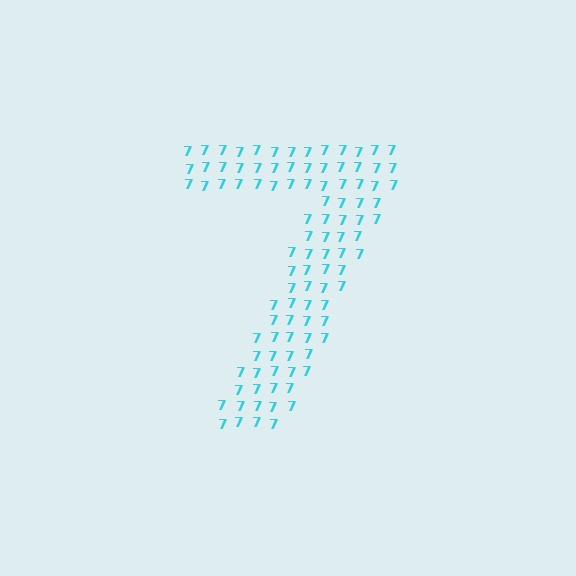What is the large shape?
The large shape is the digit 7.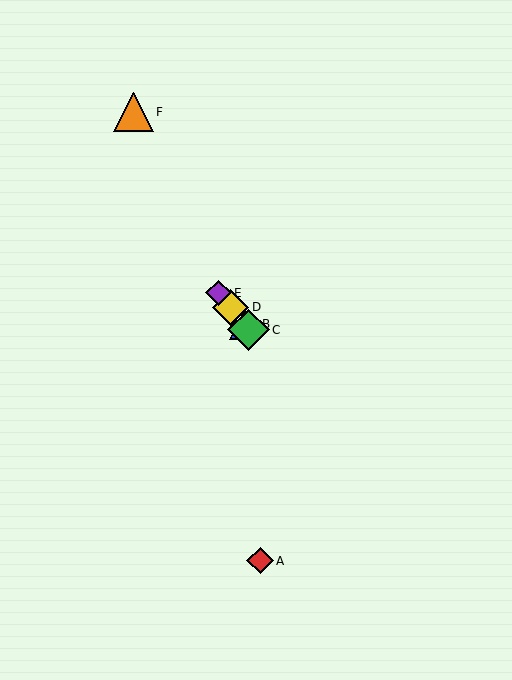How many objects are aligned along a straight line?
4 objects (B, C, D, E) are aligned along a straight line.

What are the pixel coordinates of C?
Object C is at (249, 330).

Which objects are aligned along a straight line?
Objects B, C, D, E are aligned along a straight line.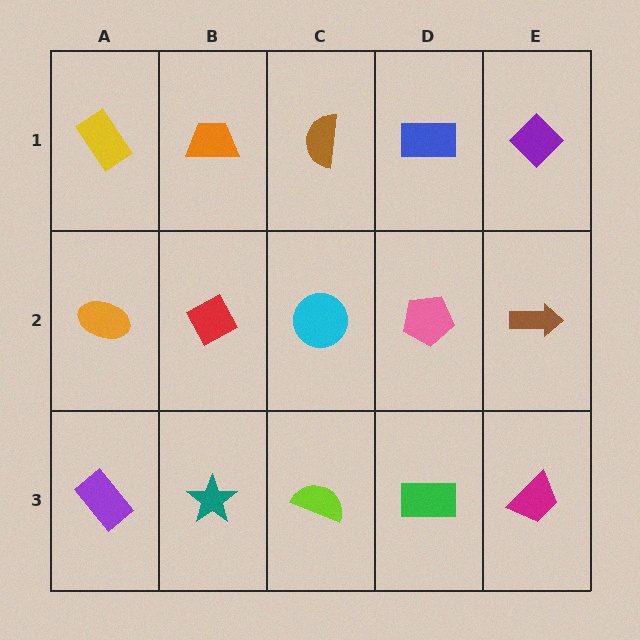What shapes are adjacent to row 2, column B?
An orange trapezoid (row 1, column B), a teal star (row 3, column B), an orange ellipse (row 2, column A), a cyan circle (row 2, column C).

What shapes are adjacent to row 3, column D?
A pink pentagon (row 2, column D), a lime semicircle (row 3, column C), a magenta trapezoid (row 3, column E).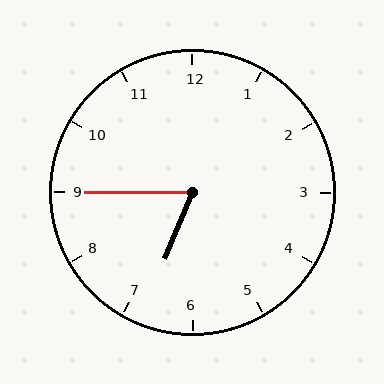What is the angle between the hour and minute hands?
Approximately 68 degrees.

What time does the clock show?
6:45.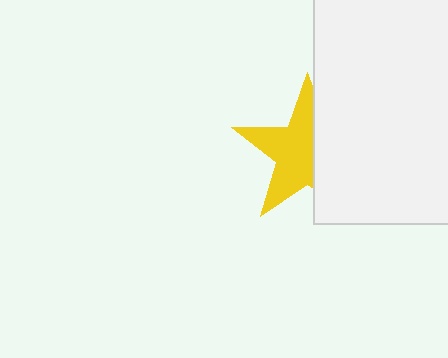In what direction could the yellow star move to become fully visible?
The yellow star could move left. That would shift it out from behind the white rectangle entirely.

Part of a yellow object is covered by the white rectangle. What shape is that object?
It is a star.